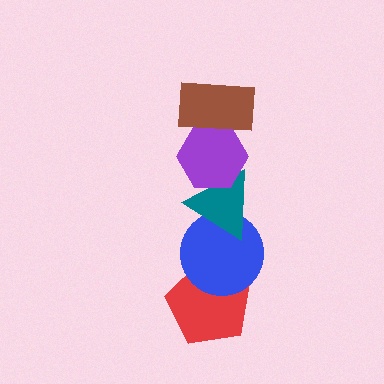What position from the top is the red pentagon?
The red pentagon is 5th from the top.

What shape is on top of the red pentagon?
The blue circle is on top of the red pentagon.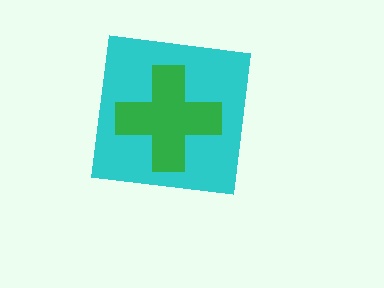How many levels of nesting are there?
2.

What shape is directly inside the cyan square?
The green cross.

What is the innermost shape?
The green cross.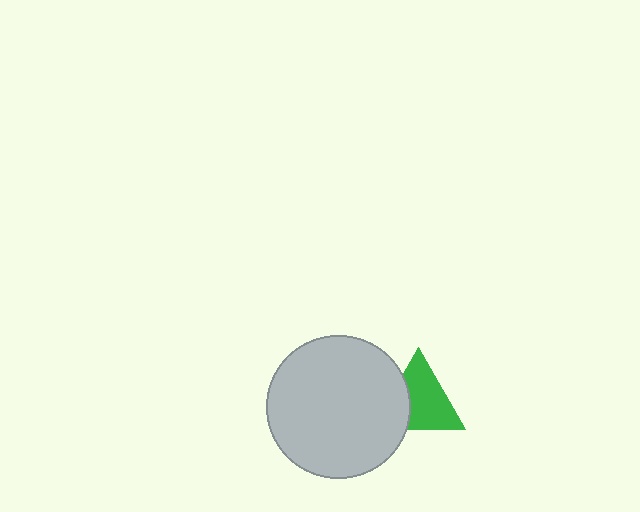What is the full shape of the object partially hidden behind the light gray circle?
The partially hidden object is a green triangle.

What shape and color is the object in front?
The object in front is a light gray circle.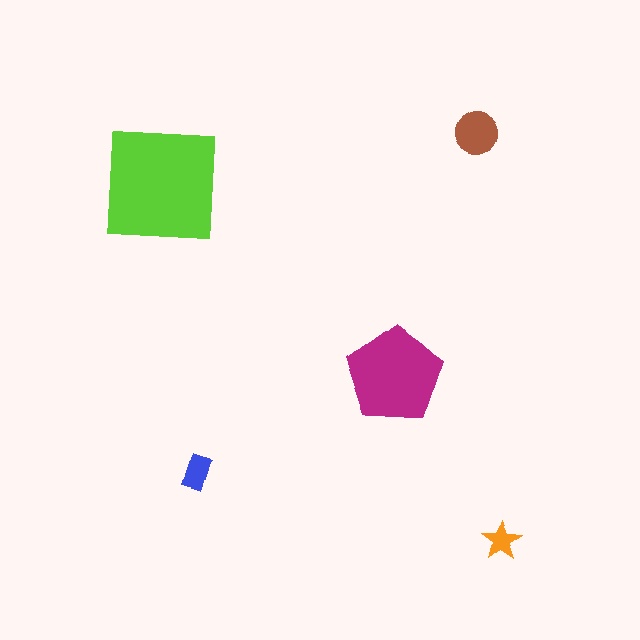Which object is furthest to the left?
The lime square is leftmost.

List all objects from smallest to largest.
The orange star, the blue rectangle, the brown circle, the magenta pentagon, the lime square.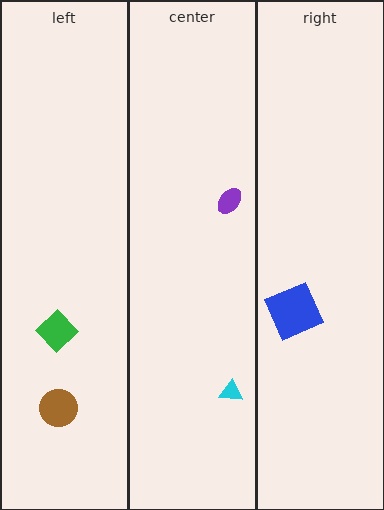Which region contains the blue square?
The right region.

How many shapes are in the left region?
2.